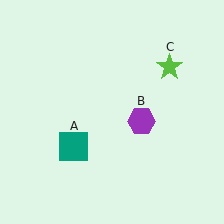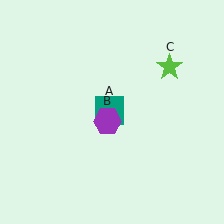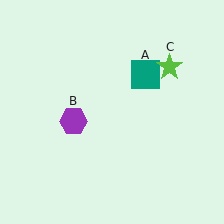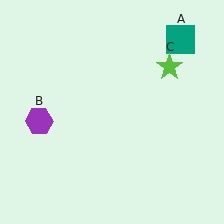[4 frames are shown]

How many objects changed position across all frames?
2 objects changed position: teal square (object A), purple hexagon (object B).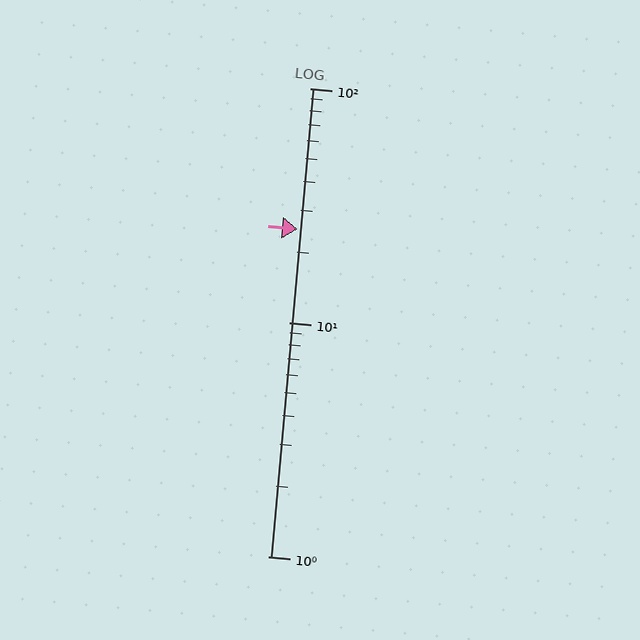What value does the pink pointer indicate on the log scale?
The pointer indicates approximately 25.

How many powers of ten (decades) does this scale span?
The scale spans 2 decades, from 1 to 100.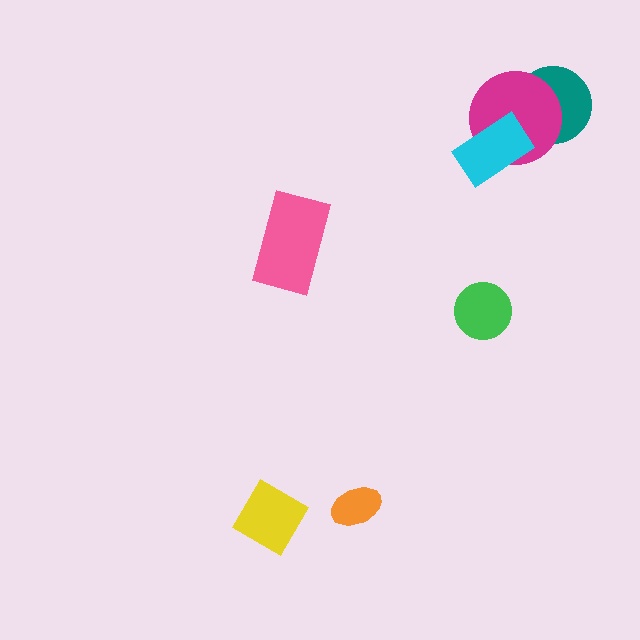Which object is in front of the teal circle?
The magenta circle is in front of the teal circle.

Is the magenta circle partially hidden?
Yes, it is partially covered by another shape.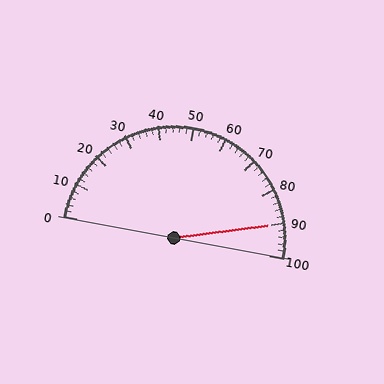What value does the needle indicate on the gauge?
The needle indicates approximately 90.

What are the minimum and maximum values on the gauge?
The gauge ranges from 0 to 100.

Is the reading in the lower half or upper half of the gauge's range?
The reading is in the upper half of the range (0 to 100).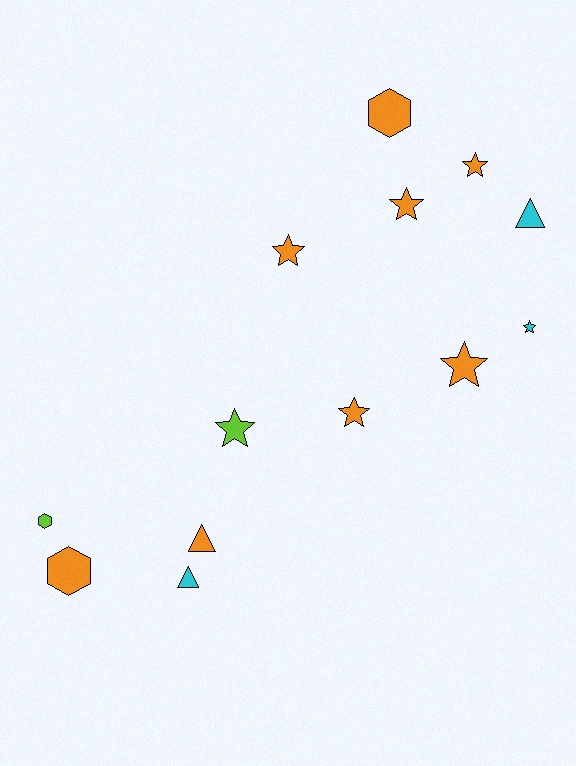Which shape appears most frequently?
Star, with 7 objects.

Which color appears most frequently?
Orange, with 8 objects.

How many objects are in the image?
There are 13 objects.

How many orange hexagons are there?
There are 2 orange hexagons.